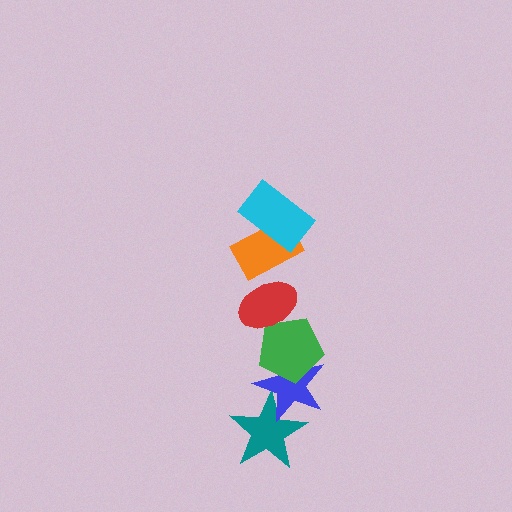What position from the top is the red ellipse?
The red ellipse is 3rd from the top.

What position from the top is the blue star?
The blue star is 5th from the top.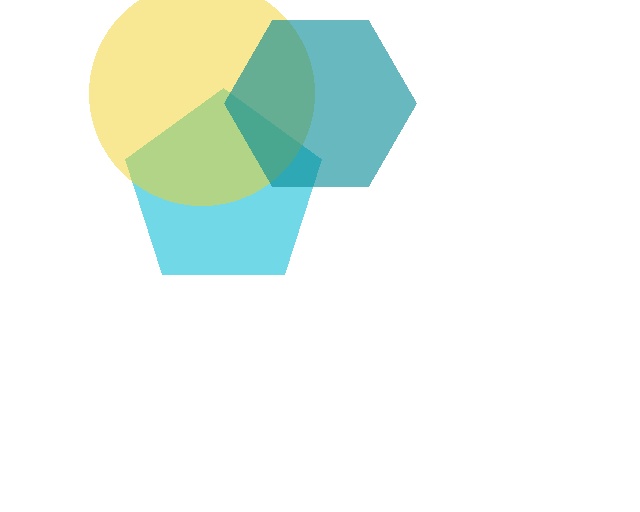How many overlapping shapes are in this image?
There are 3 overlapping shapes in the image.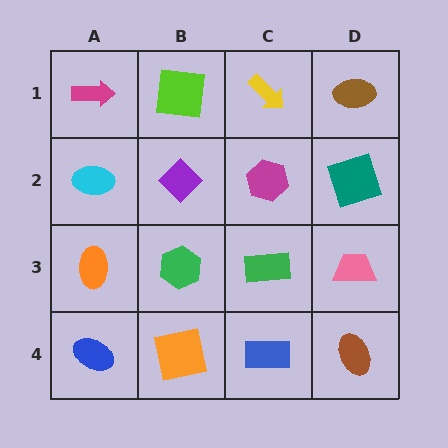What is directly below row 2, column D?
A pink trapezoid.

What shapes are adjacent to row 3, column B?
A purple diamond (row 2, column B), an orange square (row 4, column B), an orange ellipse (row 3, column A), a green rectangle (row 3, column C).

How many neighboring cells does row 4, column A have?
2.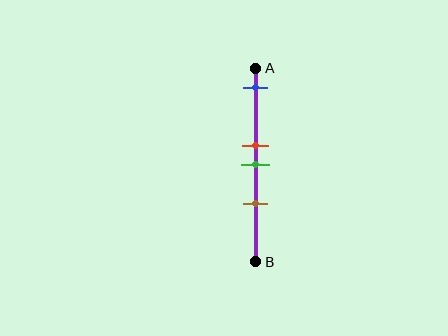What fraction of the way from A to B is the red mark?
The red mark is approximately 40% (0.4) of the way from A to B.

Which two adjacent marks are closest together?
The red and green marks are the closest adjacent pair.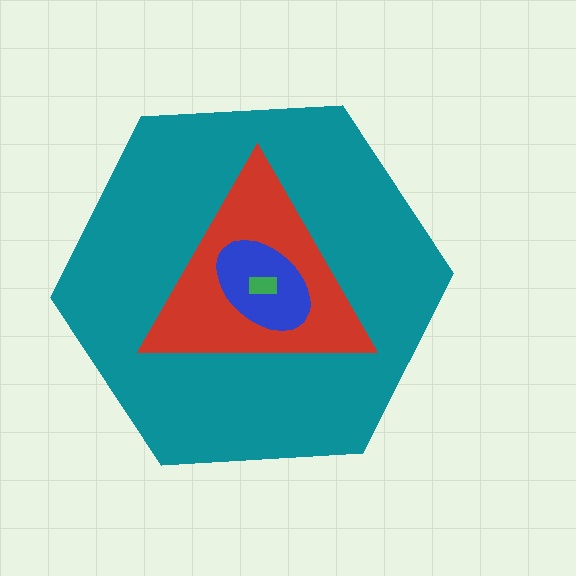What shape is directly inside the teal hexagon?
The red triangle.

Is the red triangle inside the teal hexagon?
Yes.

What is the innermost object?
The green rectangle.